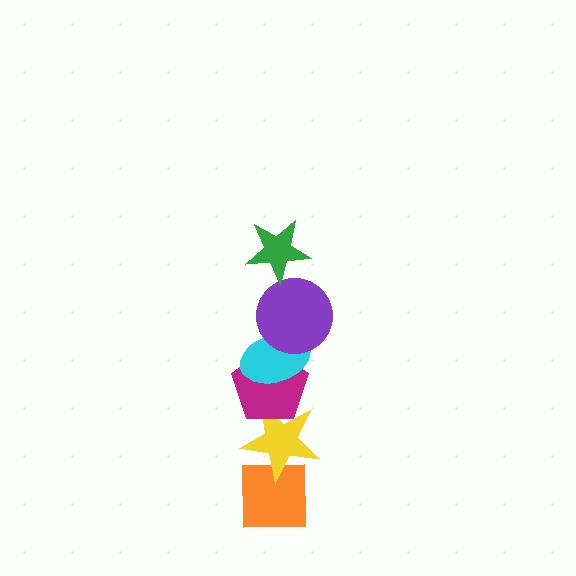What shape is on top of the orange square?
The yellow star is on top of the orange square.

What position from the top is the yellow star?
The yellow star is 5th from the top.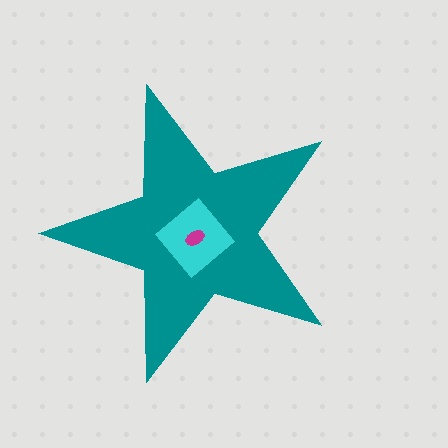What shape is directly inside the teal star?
The cyan diamond.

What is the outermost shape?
The teal star.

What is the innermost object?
The magenta ellipse.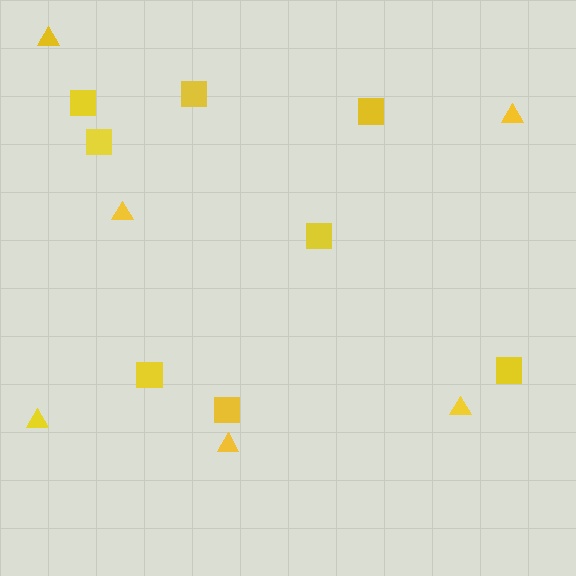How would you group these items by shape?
There are 2 groups: one group of triangles (6) and one group of squares (8).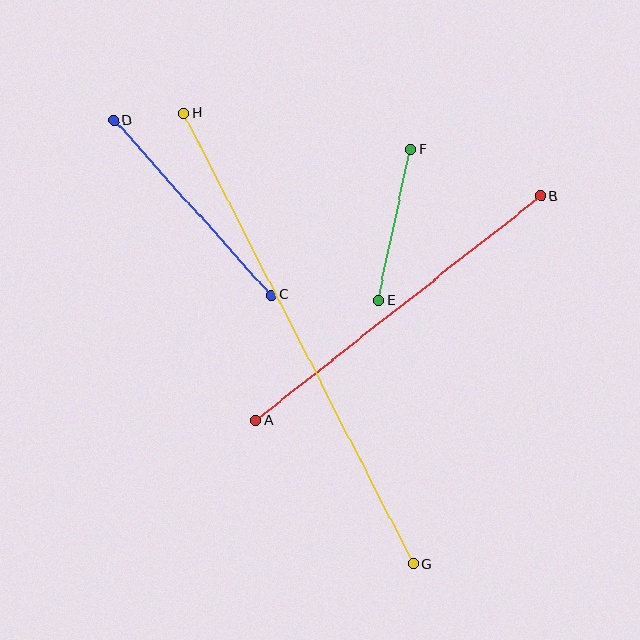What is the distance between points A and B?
The distance is approximately 363 pixels.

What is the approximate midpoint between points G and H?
The midpoint is at approximately (299, 338) pixels.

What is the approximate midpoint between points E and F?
The midpoint is at approximately (395, 225) pixels.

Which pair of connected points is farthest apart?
Points G and H are farthest apart.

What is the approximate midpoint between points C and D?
The midpoint is at approximately (192, 207) pixels.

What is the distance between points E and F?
The distance is approximately 155 pixels.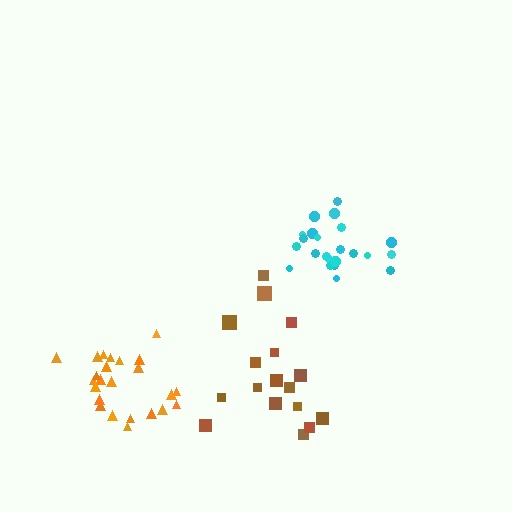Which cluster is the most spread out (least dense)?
Brown.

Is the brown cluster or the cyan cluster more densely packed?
Cyan.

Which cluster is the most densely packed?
Cyan.